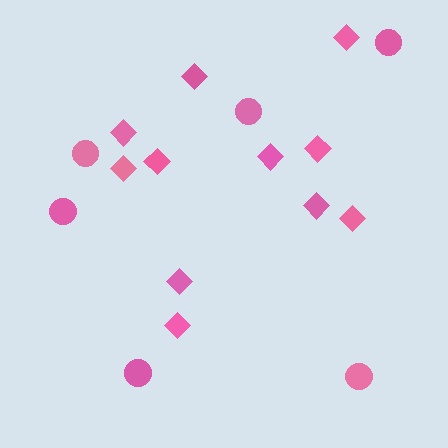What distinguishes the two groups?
There are 2 groups: one group of diamonds (11) and one group of circles (6).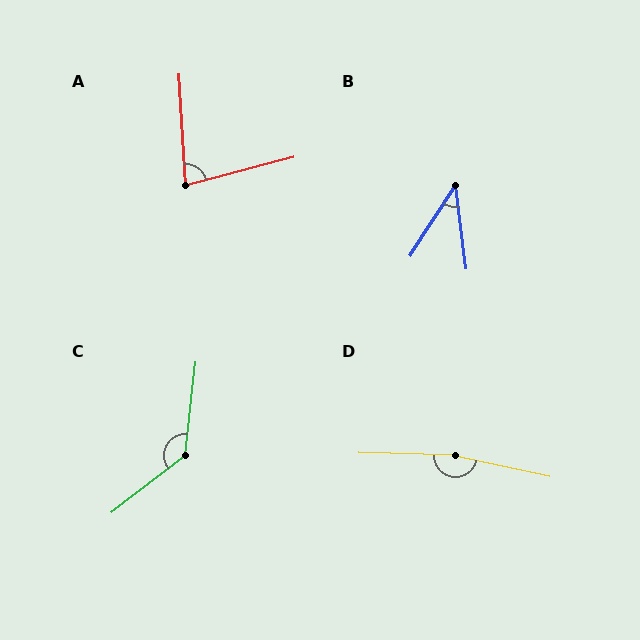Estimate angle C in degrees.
Approximately 134 degrees.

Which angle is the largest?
D, at approximately 169 degrees.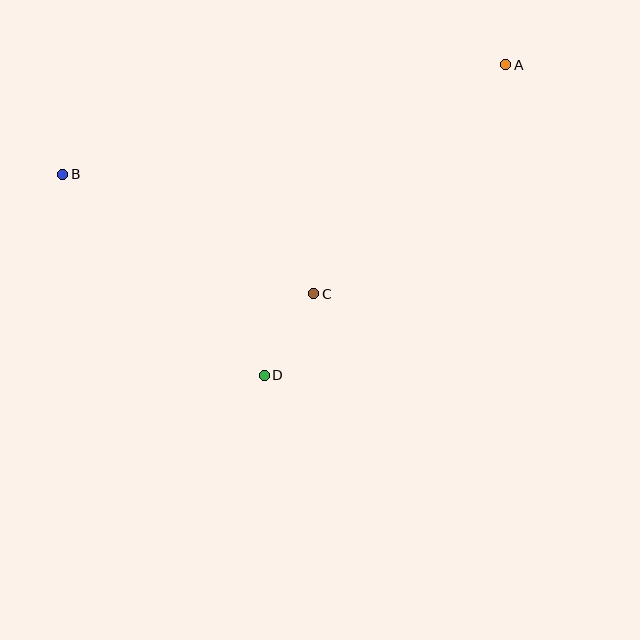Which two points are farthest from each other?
Points A and B are farthest from each other.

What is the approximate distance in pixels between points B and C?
The distance between B and C is approximately 278 pixels.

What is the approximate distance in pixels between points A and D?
The distance between A and D is approximately 393 pixels.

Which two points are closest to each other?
Points C and D are closest to each other.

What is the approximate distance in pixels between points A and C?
The distance between A and C is approximately 299 pixels.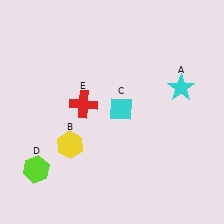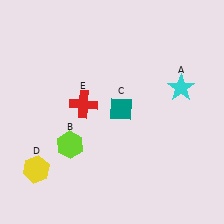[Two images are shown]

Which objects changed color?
B changed from yellow to lime. C changed from cyan to teal. D changed from lime to yellow.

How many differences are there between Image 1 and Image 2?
There are 3 differences between the two images.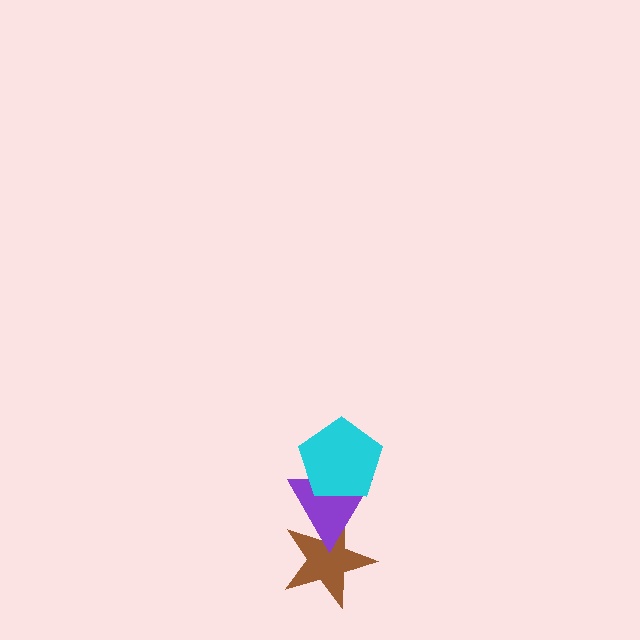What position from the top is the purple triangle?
The purple triangle is 2nd from the top.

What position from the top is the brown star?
The brown star is 3rd from the top.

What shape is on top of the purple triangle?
The cyan pentagon is on top of the purple triangle.